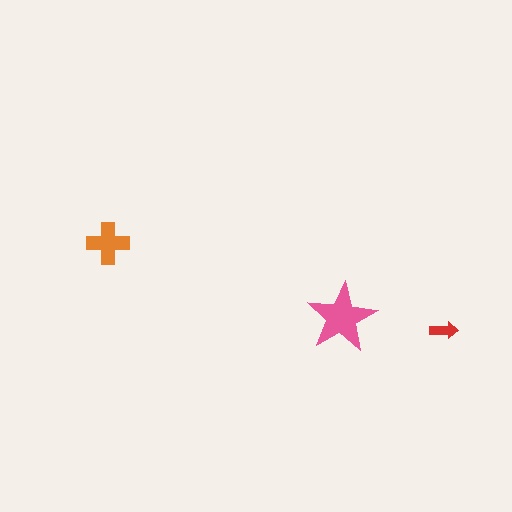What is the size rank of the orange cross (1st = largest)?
2nd.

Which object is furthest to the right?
The red arrow is rightmost.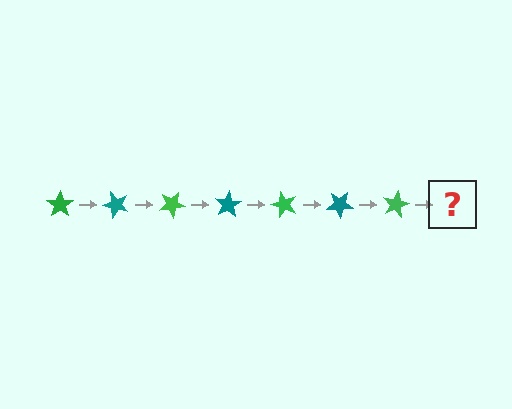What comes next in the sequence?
The next element should be a teal star, rotated 350 degrees from the start.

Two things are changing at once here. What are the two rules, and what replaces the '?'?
The two rules are that it rotates 50 degrees each step and the color cycles through green and teal. The '?' should be a teal star, rotated 350 degrees from the start.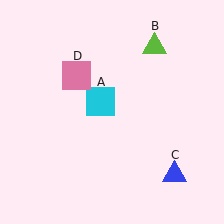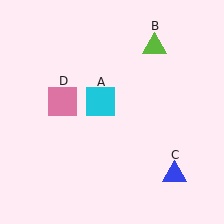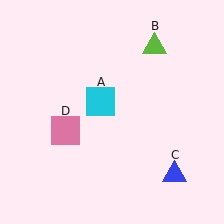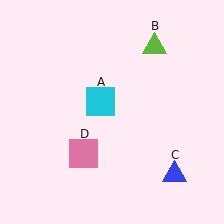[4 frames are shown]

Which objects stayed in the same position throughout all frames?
Cyan square (object A) and lime triangle (object B) and blue triangle (object C) remained stationary.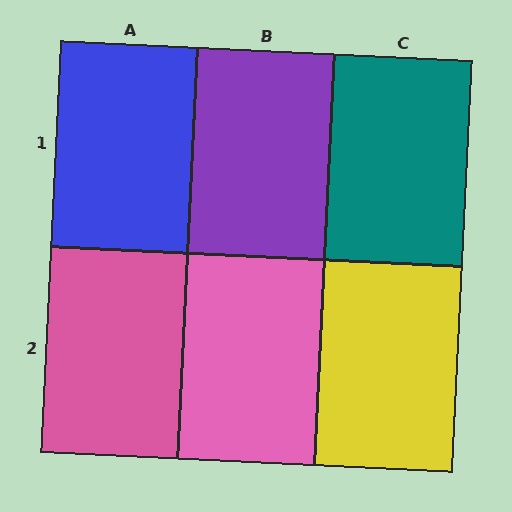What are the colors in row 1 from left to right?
Blue, purple, teal.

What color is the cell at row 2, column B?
Pink.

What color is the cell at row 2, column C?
Yellow.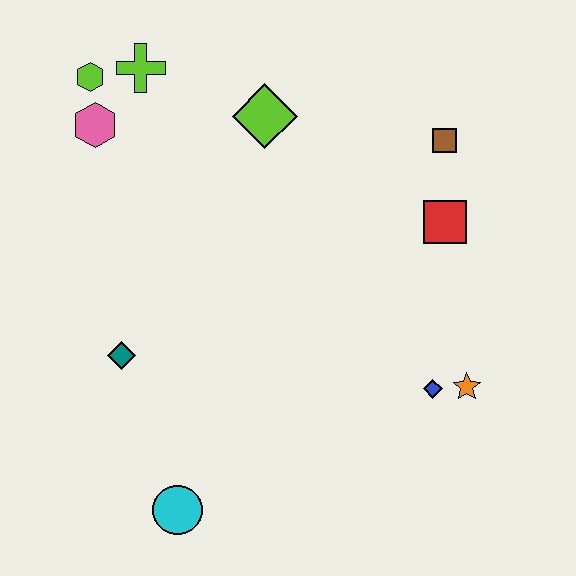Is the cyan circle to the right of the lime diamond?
No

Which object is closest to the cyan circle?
The teal diamond is closest to the cyan circle.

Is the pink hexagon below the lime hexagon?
Yes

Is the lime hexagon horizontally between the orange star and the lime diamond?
No